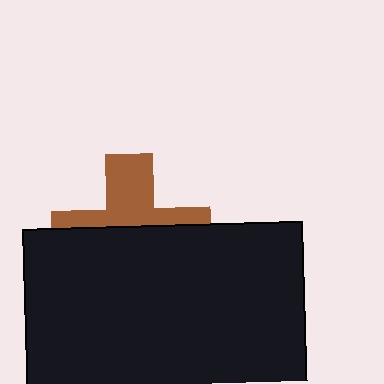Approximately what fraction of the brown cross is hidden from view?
Roughly 60% of the brown cross is hidden behind the black rectangle.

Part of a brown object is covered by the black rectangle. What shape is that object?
It is a cross.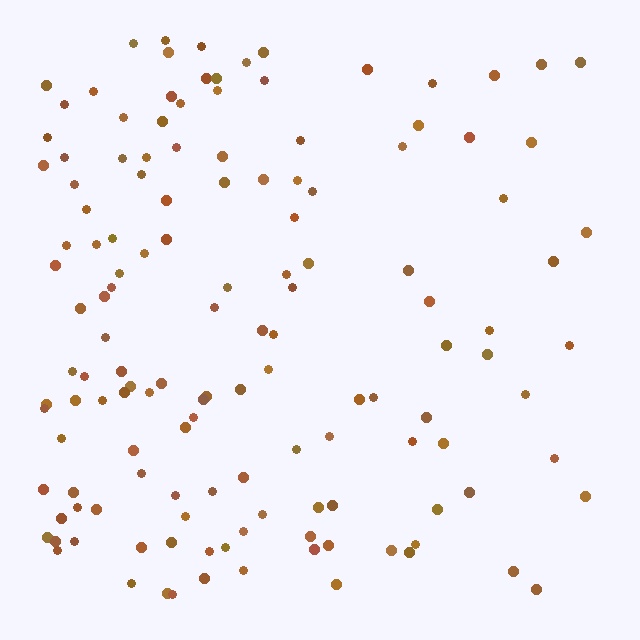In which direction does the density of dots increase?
From right to left, with the left side densest.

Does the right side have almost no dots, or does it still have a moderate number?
Still a moderate number, just noticeably fewer than the left.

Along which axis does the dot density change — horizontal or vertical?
Horizontal.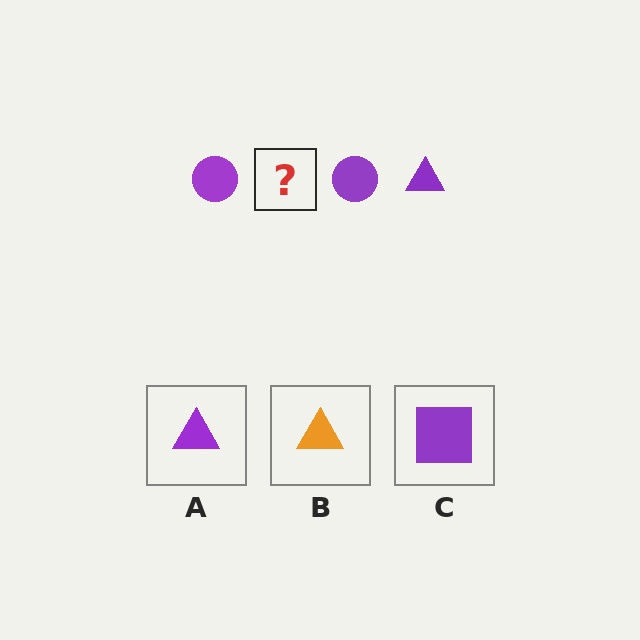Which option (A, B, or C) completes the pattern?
A.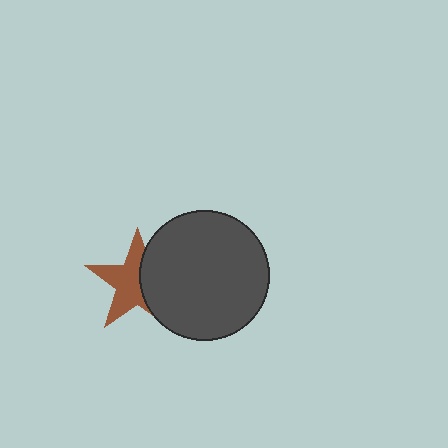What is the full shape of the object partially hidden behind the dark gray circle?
The partially hidden object is a brown star.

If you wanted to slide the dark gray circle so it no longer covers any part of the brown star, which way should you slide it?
Slide it right — that is the most direct way to separate the two shapes.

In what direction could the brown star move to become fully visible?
The brown star could move left. That would shift it out from behind the dark gray circle entirely.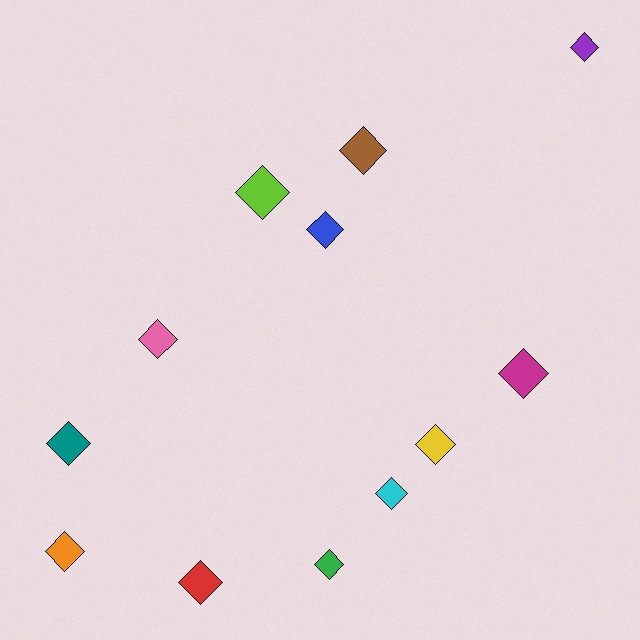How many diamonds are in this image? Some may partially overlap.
There are 12 diamonds.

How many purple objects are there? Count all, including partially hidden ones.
There is 1 purple object.